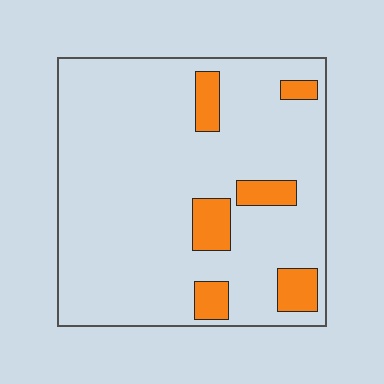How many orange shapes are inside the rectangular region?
6.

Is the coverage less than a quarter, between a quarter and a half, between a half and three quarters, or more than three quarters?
Less than a quarter.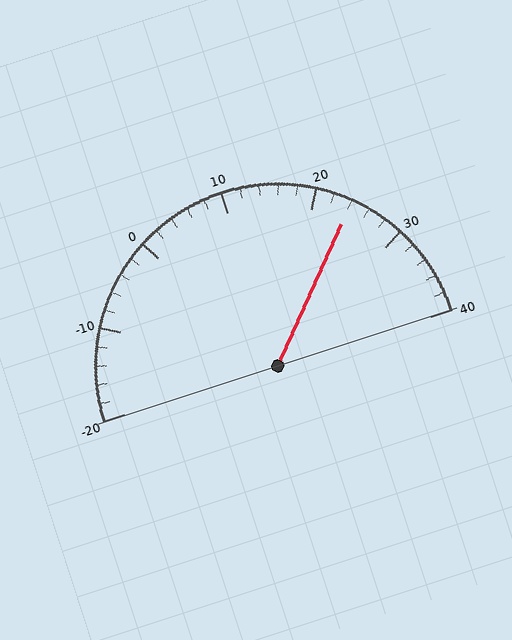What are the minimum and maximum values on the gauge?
The gauge ranges from -20 to 40.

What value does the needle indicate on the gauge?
The needle indicates approximately 24.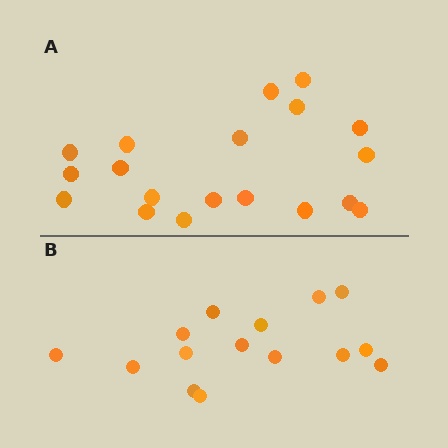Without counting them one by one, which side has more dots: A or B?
Region A (the top region) has more dots.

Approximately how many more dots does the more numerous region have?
Region A has about 4 more dots than region B.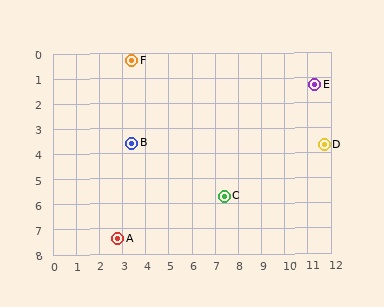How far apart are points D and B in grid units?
Points D and B are about 8.3 grid units apart.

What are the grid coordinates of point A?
Point A is at approximately (2.8, 7.4).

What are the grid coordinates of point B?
Point B is at approximately (3.4, 3.6).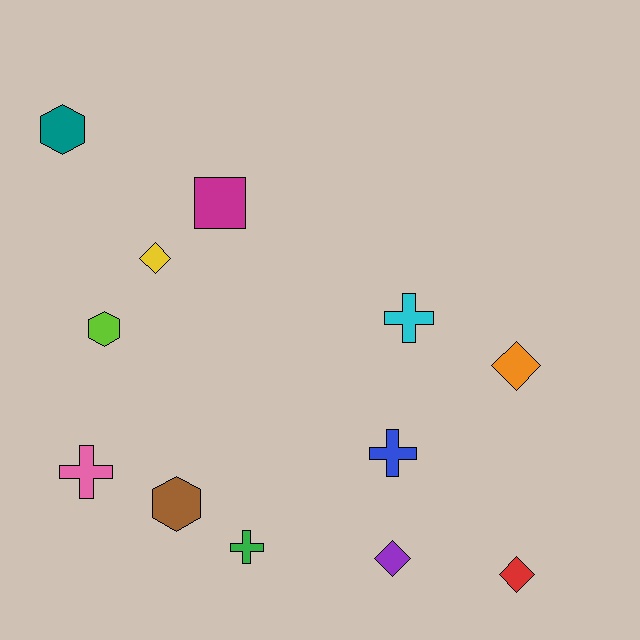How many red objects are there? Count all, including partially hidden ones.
There is 1 red object.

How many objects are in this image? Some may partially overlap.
There are 12 objects.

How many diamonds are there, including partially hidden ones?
There are 4 diamonds.